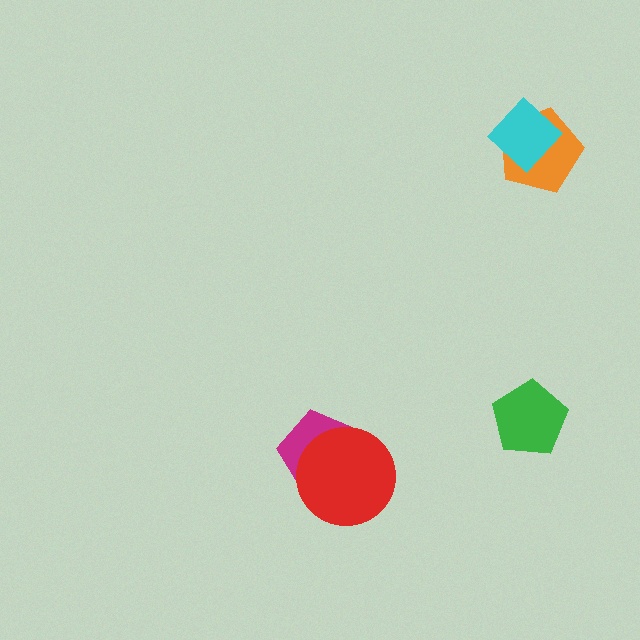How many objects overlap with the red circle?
1 object overlaps with the red circle.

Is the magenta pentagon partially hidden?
Yes, it is partially covered by another shape.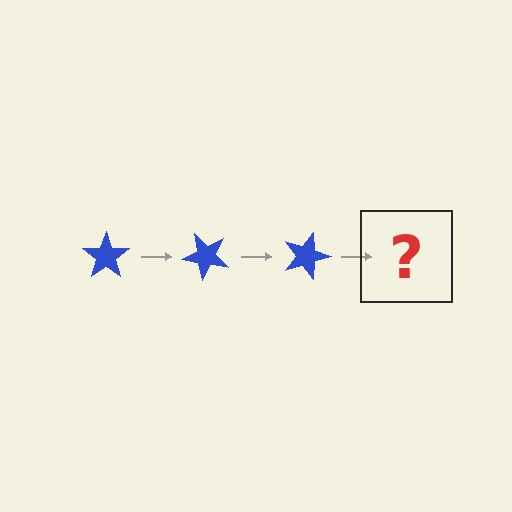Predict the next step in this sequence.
The next step is a blue star rotated 135 degrees.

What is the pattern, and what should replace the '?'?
The pattern is that the star rotates 45 degrees each step. The '?' should be a blue star rotated 135 degrees.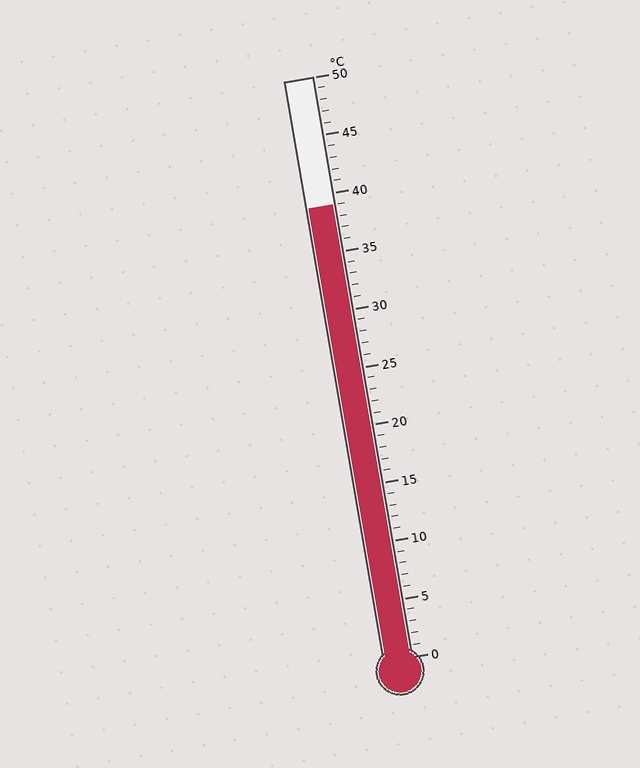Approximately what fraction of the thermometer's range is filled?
The thermometer is filled to approximately 80% of its range.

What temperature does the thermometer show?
The thermometer shows approximately 39°C.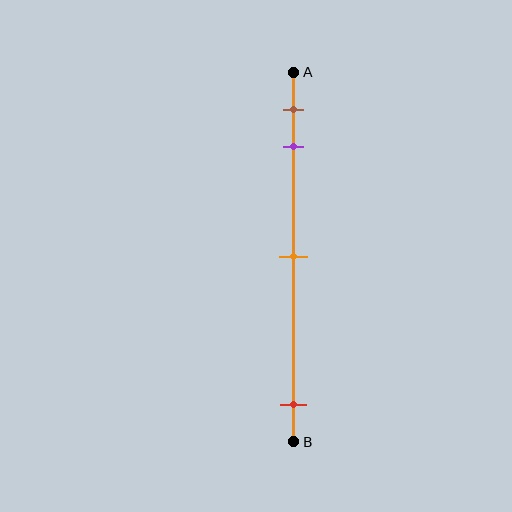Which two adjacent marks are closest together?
The brown and purple marks are the closest adjacent pair.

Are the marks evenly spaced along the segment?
No, the marks are not evenly spaced.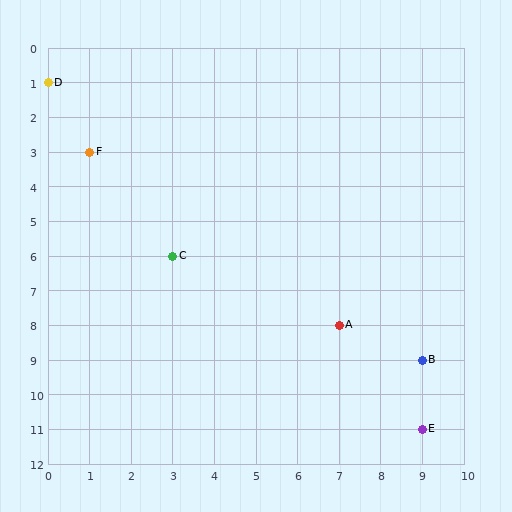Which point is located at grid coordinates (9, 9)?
Point B is at (9, 9).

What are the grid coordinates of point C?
Point C is at grid coordinates (3, 6).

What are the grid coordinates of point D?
Point D is at grid coordinates (0, 1).